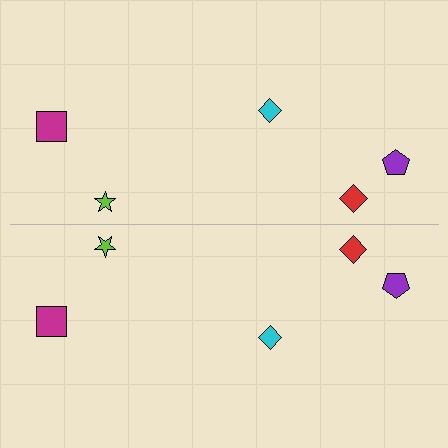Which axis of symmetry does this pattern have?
The pattern has a horizontal axis of symmetry running through the center of the image.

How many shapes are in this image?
There are 10 shapes in this image.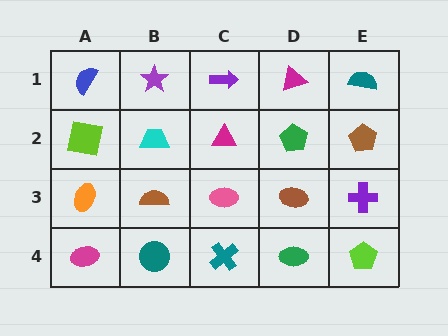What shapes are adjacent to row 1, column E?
A brown pentagon (row 2, column E), a magenta triangle (row 1, column D).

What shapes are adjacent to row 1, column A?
A lime square (row 2, column A), a purple star (row 1, column B).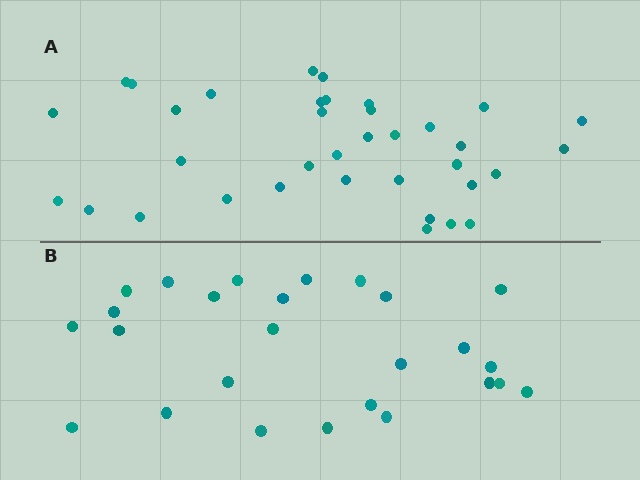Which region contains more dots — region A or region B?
Region A (the top region) has more dots.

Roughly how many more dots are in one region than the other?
Region A has roughly 10 or so more dots than region B.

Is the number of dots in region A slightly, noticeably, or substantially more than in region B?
Region A has noticeably more, but not dramatically so. The ratio is roughly 1.4 to 1.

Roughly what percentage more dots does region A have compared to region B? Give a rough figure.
About 40% more.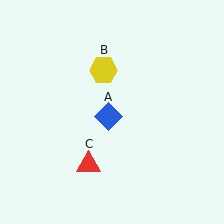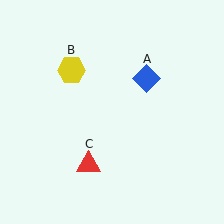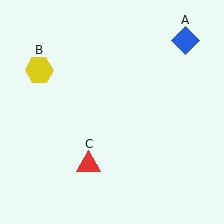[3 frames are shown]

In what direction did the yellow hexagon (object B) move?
The yellow hexagon (object B) moved left.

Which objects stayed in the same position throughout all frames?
Red triangle (object C) remained stationary.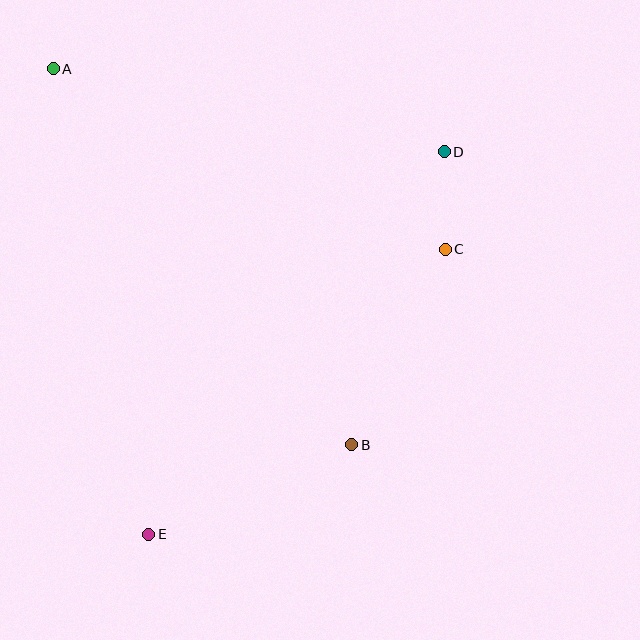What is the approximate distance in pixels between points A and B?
The distance between A and B is approximately 480 pixels.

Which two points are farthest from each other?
Points D and E are farthest from each other.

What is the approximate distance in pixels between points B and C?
The distance between B and C is approximately 217 pixels.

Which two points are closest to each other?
Points C and D are closest to each other.